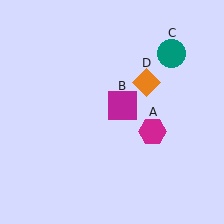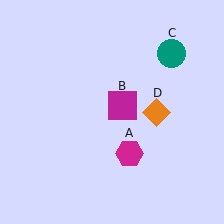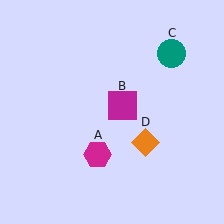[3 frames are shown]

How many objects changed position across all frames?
2 objects changed position: magenta hexagon (object A), orange diamond (object D).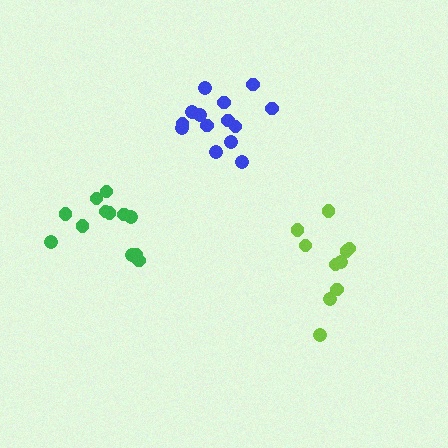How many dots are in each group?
Group 1: 14 dots, Group 2: 12 dots, Group 3: 10 dots (36 total).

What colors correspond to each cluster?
The clusters are colored: blue, green, lime.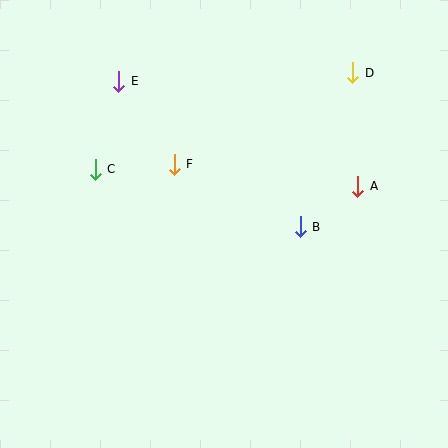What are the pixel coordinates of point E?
Point E is at (119, 81).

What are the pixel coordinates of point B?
Point B is at (300, 227).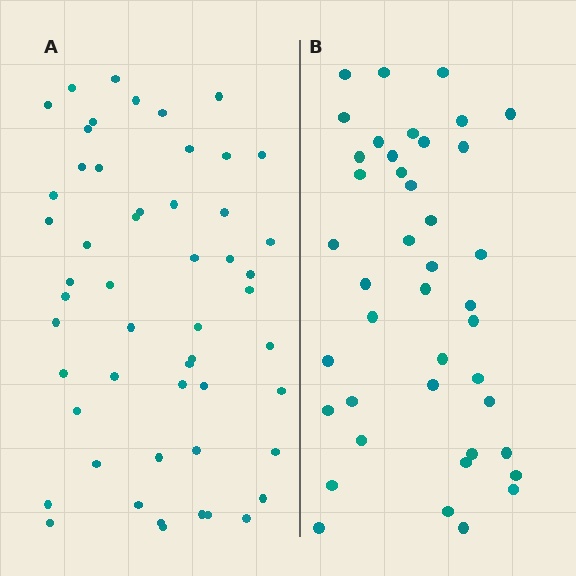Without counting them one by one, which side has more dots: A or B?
Region A (the left region) has more dots.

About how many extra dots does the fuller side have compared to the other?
Region A has roughly 12 or so more dots than region B.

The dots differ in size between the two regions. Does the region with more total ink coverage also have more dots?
No. Region B has more total ink coverage because its dots are larger, but region A actually contains more individual dots. Total area can be misleading — the number of items is what matters here.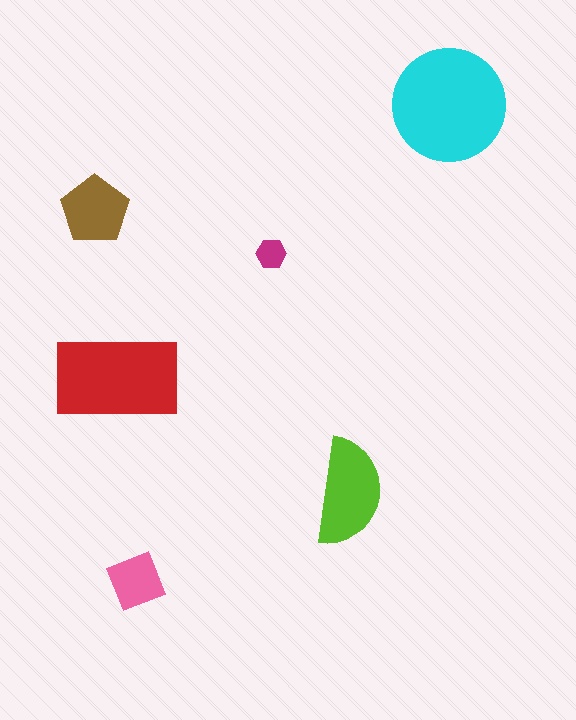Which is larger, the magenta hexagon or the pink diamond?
The pink diamond.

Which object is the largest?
The cyan circle.